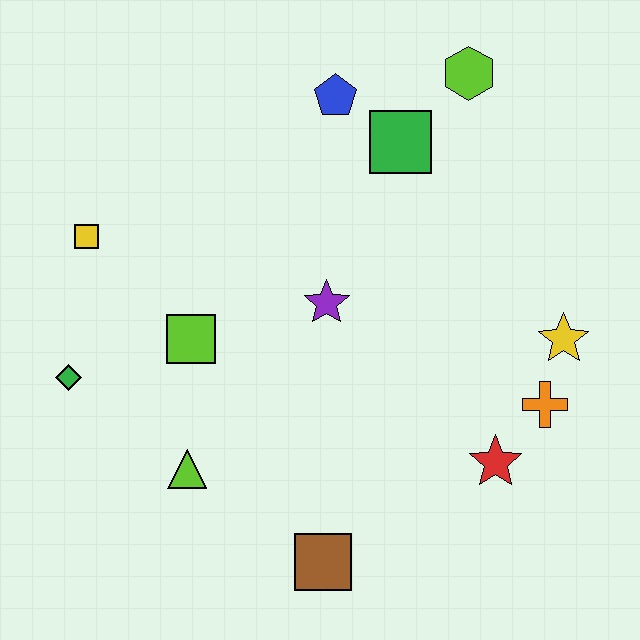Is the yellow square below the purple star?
No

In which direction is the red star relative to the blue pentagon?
The red star is below the blue pentagon.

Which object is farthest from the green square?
The brown square is farthest from the green square.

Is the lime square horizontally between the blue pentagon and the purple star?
No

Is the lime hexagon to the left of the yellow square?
No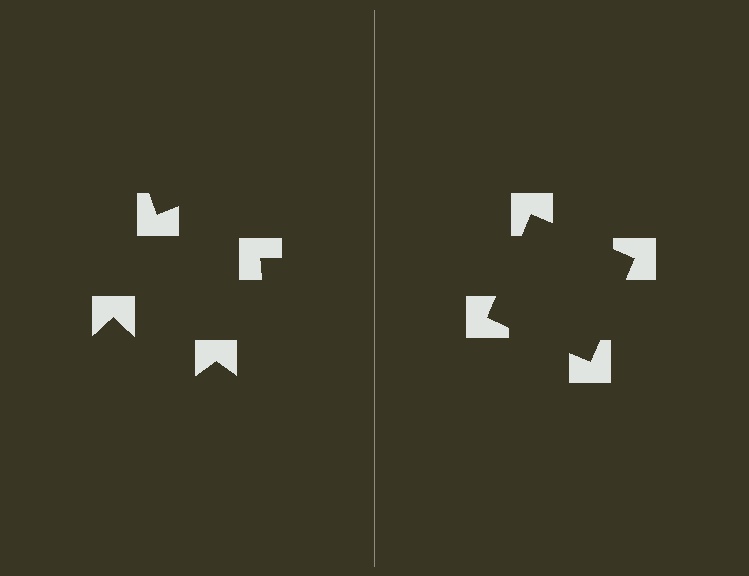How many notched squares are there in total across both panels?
8 — 4 on each side.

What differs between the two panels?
The notched squares are positioned identically on both sides; only the wedge orientations differ. On the right they align to a square; on the left they are misaligned.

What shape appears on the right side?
An illusory square.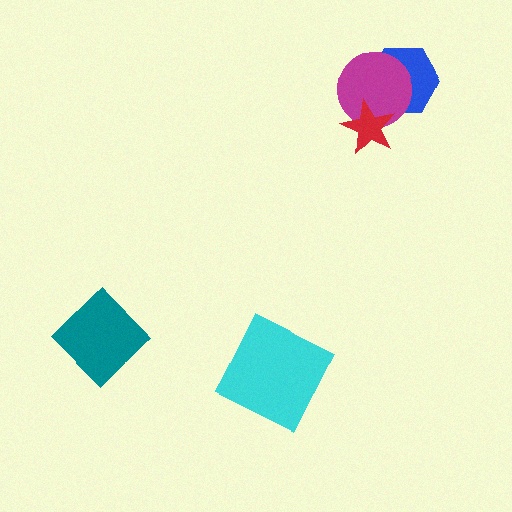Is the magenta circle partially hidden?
Yes, it is partially covered by another shape.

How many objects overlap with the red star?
2 objects overlap with the red star.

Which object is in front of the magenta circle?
The red star is in front of the magenta circle.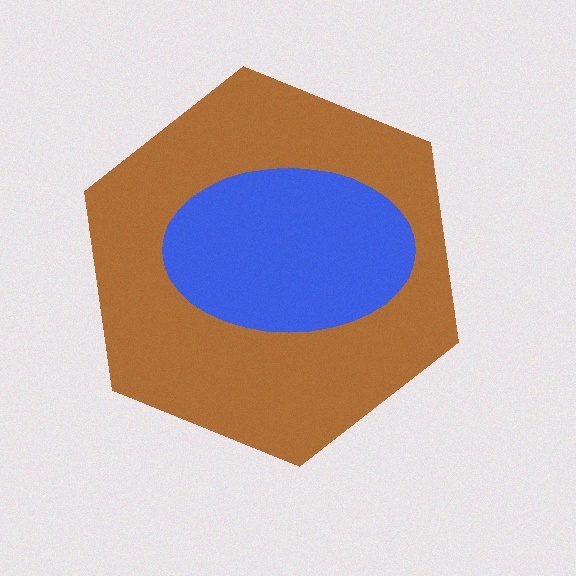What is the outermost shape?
The brown hexagon.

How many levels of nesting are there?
2.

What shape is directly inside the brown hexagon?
The blue ellipse.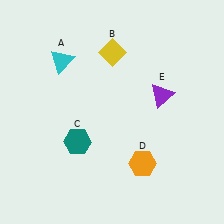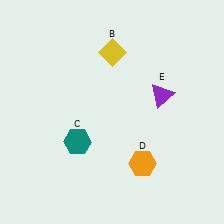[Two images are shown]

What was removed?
The cyan triangle (A) was removed in Image 2.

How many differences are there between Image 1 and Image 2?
There is 1 difference between the two images.